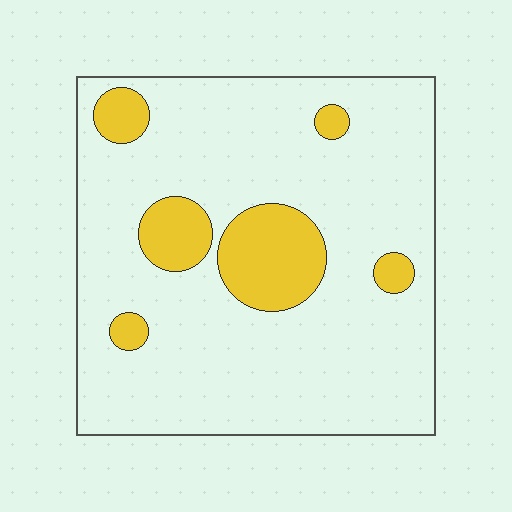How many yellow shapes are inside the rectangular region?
6.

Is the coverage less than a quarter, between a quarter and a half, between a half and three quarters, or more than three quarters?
Less than a quarter.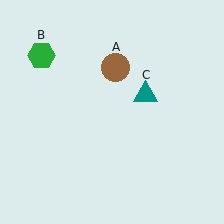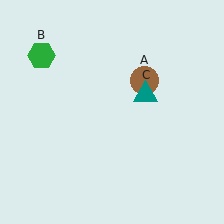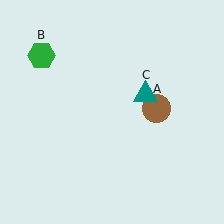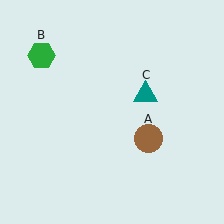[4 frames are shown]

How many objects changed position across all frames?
1 object changed position: brown circle (object A).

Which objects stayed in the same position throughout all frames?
Green hexagon (object B) and teal triangle (object C) remained stationary.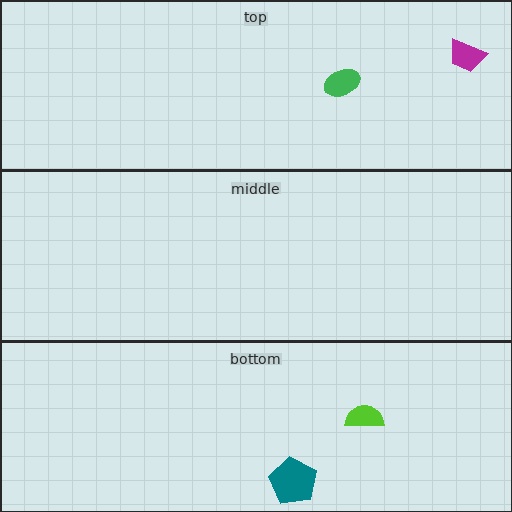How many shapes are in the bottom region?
2.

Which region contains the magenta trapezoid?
The top region.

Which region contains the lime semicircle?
The bottom region.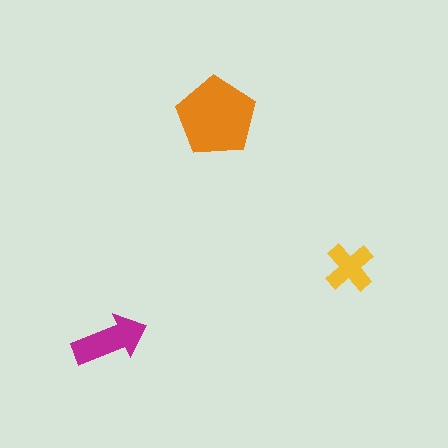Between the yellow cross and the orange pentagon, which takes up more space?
The orange pentagon.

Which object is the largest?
The orange pentagon.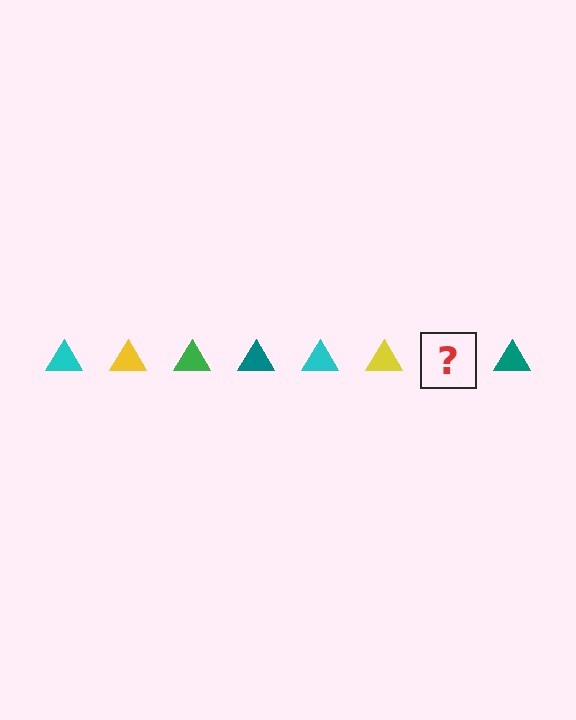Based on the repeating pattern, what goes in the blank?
The blank should be a green triangle.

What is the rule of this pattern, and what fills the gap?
The rule is that the pattern cycles through cyan, yellow, green, teal triangles. The gap should be filled with a green triangle.